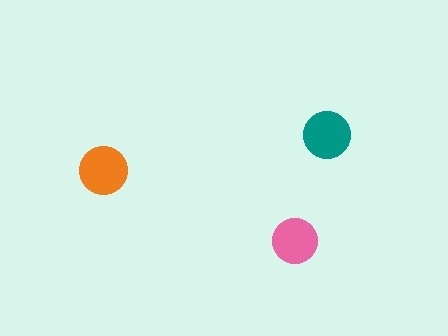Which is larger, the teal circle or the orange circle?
The orange one.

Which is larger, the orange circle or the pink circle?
The orange one.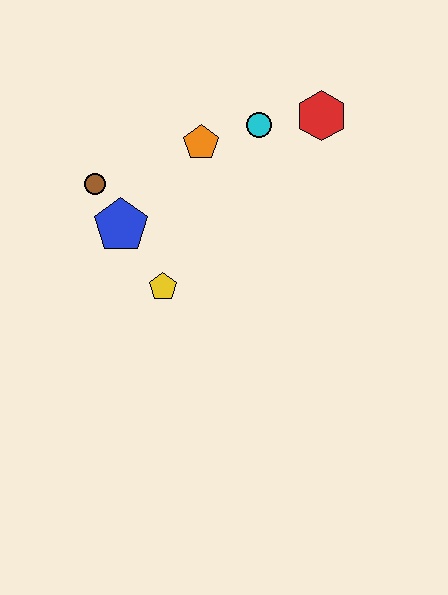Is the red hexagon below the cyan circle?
No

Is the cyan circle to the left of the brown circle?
No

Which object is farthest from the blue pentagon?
The red hexagon is farthest from the blue pentagon.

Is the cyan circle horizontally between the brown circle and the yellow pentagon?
No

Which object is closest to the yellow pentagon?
The blue pentagon is closest to the yellow pentagon.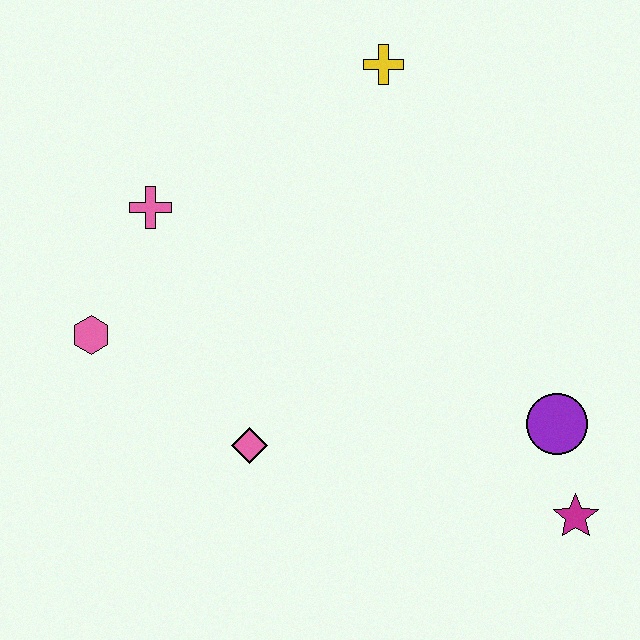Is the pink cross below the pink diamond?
No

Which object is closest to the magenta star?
The purple circle is closest to the magenta star.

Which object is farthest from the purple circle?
The pink hexagon is farthest from the purple circle.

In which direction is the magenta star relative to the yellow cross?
The magenta star is below the yellow cross.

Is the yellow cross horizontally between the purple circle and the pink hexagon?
Yes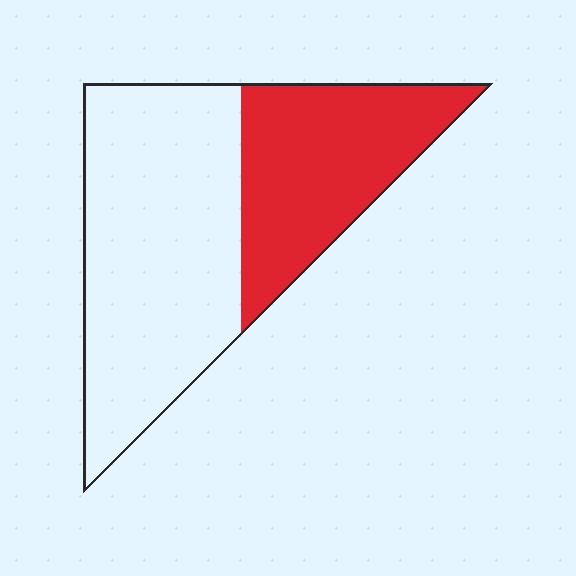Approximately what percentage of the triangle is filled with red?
Approximately 40%.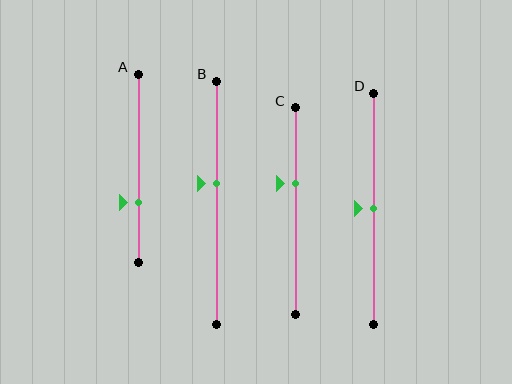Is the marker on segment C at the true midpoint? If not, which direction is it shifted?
No, the marker on segment C is shifted upward by about 14% of the segment length.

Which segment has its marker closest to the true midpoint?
Segment D has its marker closest to the true midpoint.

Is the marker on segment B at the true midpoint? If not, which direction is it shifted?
No, the marker on segment B is shifted upward by about 8% of the segment length.